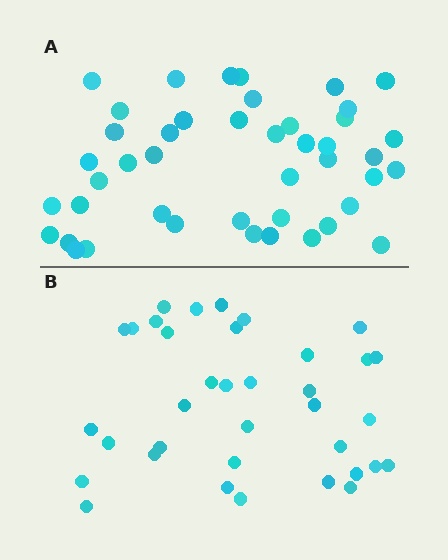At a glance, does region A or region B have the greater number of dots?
Region A (the top region) has more dots.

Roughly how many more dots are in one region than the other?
Region A has roughly 8 or so more dots than region B.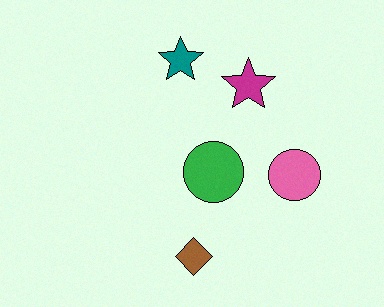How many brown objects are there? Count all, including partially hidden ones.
There is 1 brown object.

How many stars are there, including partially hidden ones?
There are 2 stars.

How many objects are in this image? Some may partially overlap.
There are 5 objects.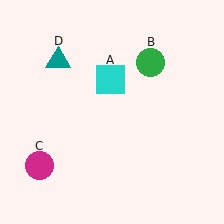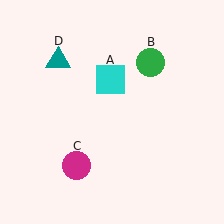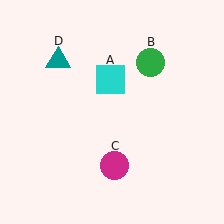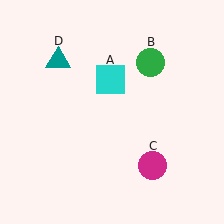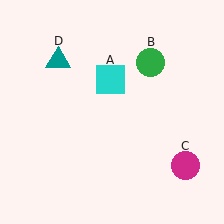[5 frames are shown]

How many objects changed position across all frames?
1 object changed position: magenta circle (object C).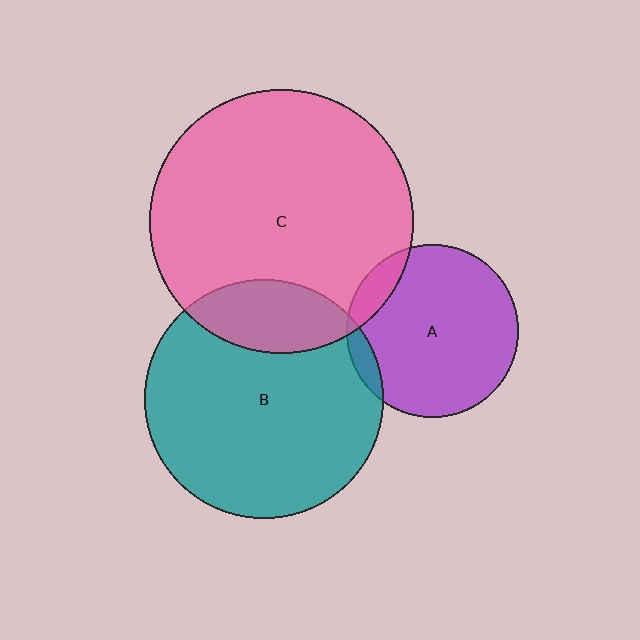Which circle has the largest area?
Circle C (pink).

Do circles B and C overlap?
Yes.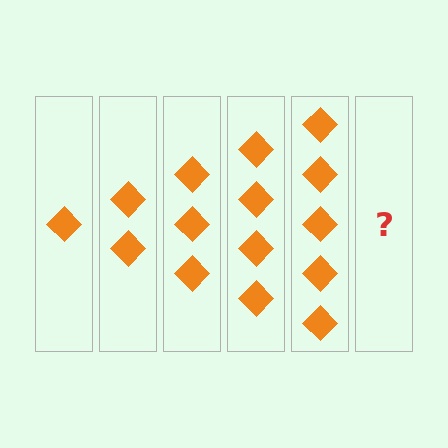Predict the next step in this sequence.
The next step is 6 diamonds.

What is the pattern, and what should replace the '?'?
The pattern is that each step adds one more diamond. The '?' should be 6 diamonds.